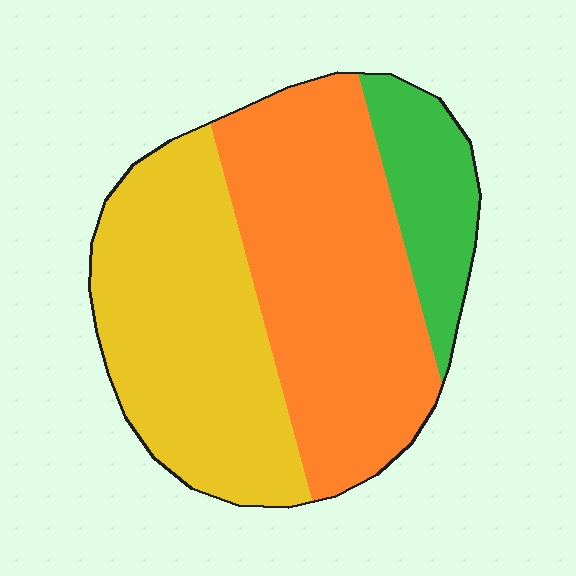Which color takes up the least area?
Green, at roughly 15%.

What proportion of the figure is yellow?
Yellow takes up between a third and a half of the figure.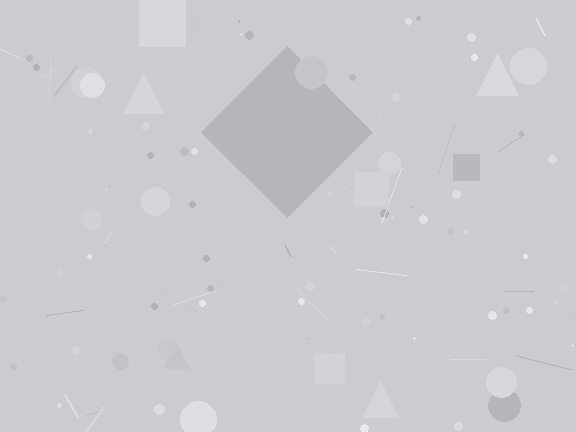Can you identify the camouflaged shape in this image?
The camouflaged shape is a diamond.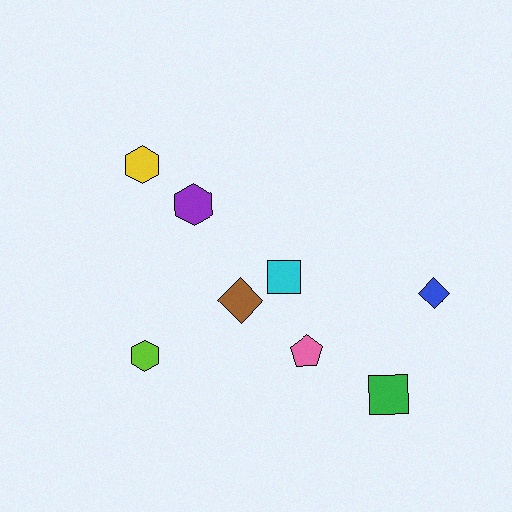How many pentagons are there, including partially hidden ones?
There is 1 pentagon.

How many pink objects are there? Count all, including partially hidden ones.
There is 1 pink object.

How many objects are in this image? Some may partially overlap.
There are 8 objects.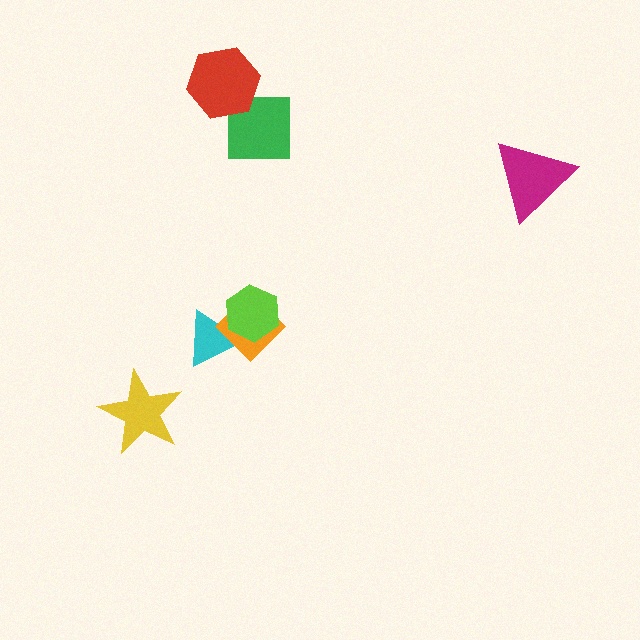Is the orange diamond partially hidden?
Yes, it is partially covered by another shape.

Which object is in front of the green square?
The red hexagon is in front of the green square.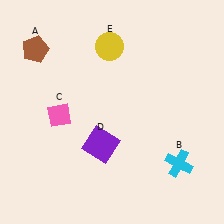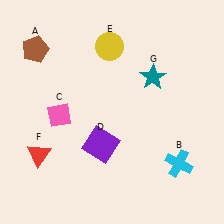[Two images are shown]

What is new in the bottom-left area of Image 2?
A red triangle (F) was added in the bottom-left area of Image 2.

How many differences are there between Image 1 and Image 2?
There are 2 differences between the two images.